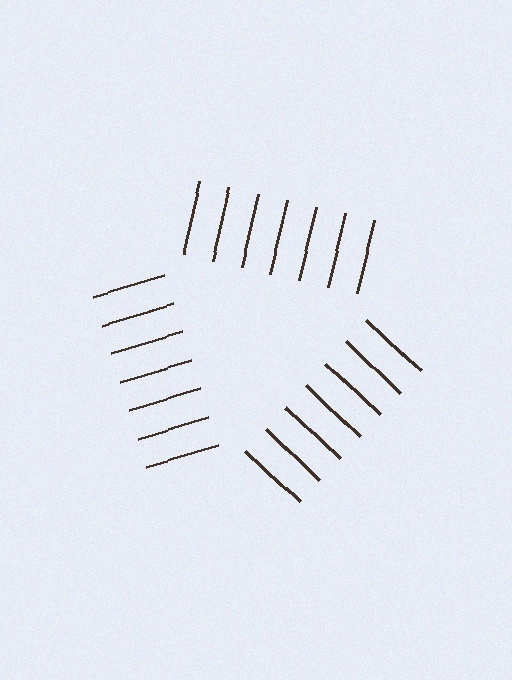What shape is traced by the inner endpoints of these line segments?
An illusory triangle — the line segments terminate on its edges but no continuous stroke is drawn.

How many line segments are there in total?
21 — 7 along each of the 3 edges.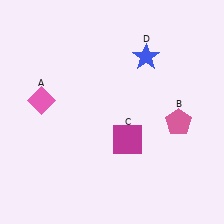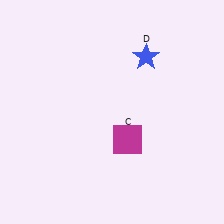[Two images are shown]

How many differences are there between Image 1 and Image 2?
There are 2 differences between the two images.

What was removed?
The pink diamond (A), the pink pentagon (B) were removed in Image 2.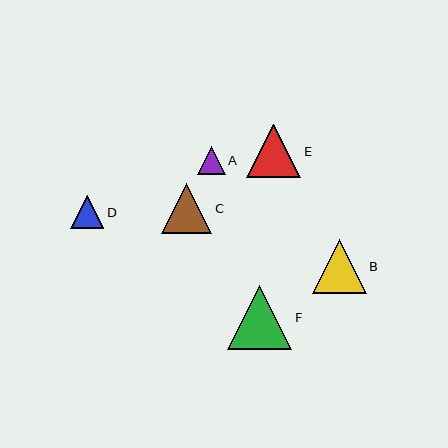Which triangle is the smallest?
Triangle A is the smallest with a size of approximately 28 pixels.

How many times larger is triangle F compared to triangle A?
Triangle F is approximately 2.3 times the size of triangle A.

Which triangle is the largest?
Triangle F is the largest with a size of approximately 65 pixels.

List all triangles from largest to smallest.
From largest to smallest: F, B, E, C, D, A.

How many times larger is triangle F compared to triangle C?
Triangle F is approximately 1.3 times the size of triangle C.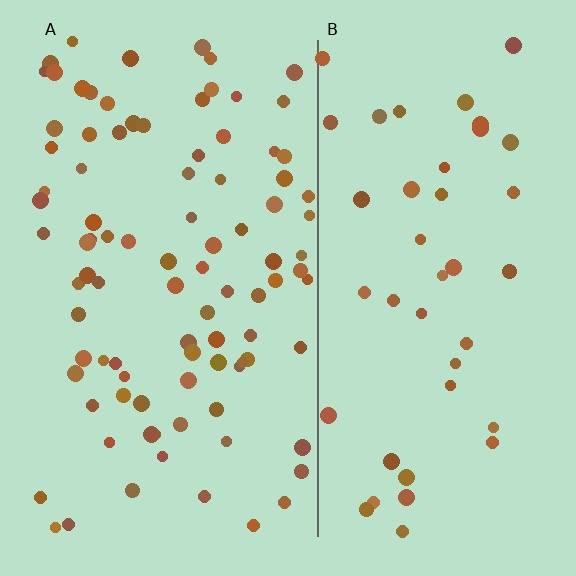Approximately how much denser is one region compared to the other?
Approximately 2.2× — region A over region B.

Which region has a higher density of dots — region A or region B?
A (the left).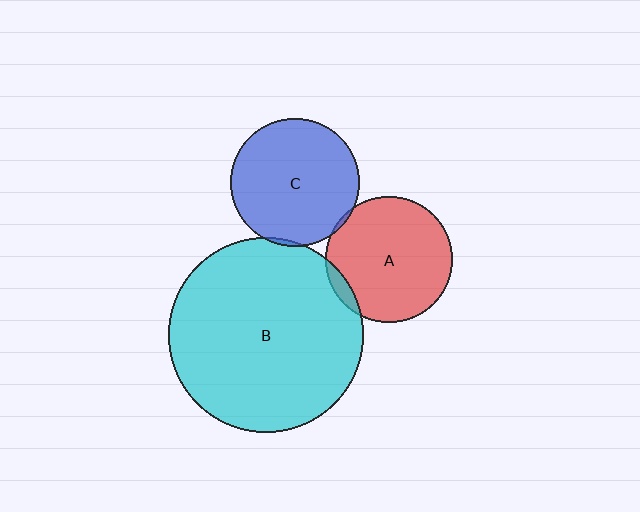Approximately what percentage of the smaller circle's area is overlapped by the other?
Approximately 5%.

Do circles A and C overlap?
Yes.